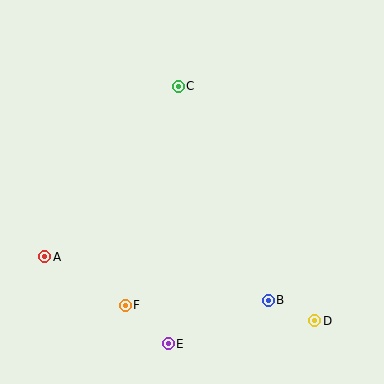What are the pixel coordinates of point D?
Point D is at (315, 321).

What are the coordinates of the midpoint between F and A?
The midpoint between F and A is at (85, 281).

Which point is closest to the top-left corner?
Point C is closest to the top-left corner.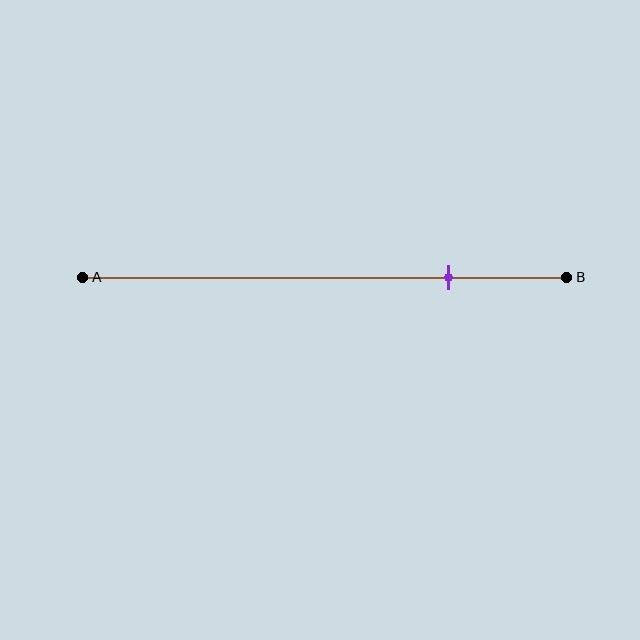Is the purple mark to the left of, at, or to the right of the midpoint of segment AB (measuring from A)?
The purple mark is to the right of the midpoint of segment AB.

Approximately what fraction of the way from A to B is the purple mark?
The purple mark is approximately 75% of the way from A to B.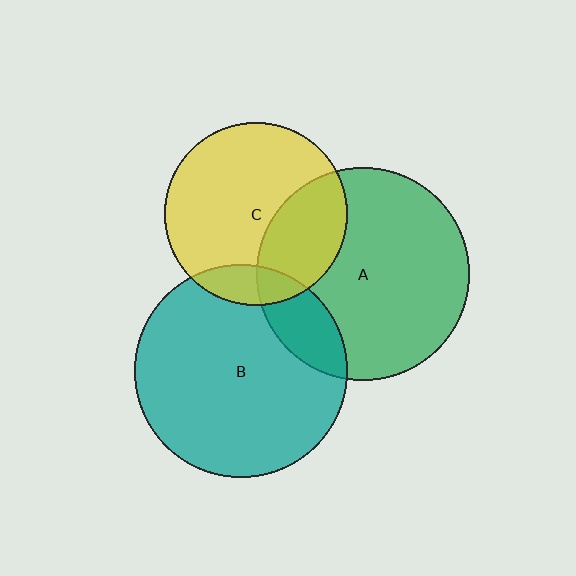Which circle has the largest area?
Circle A (green).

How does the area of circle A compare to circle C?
Approximately 1.4 times.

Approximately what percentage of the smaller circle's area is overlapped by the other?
Approximately 10%.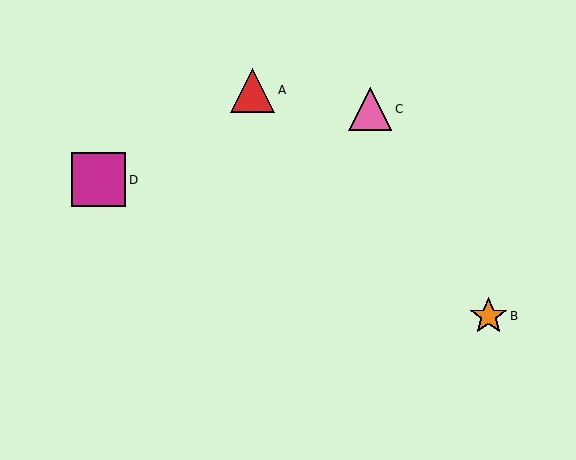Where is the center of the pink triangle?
The center of the pink triangle is at (370, 109).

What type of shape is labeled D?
Shape D is a magenta square.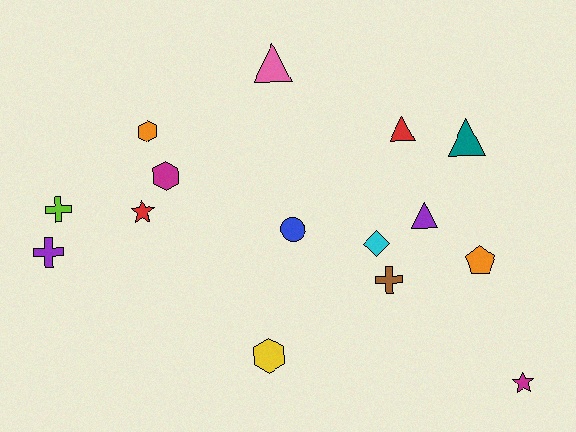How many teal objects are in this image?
There is 1 teal object.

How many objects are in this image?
There are 15 objects.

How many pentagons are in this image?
There is 1 pentagon.